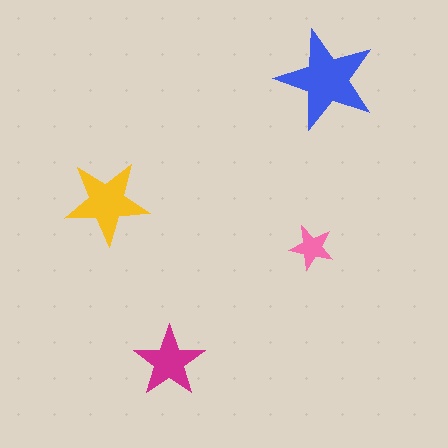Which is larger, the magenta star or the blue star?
The blue one.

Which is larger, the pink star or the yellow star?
The yellow one.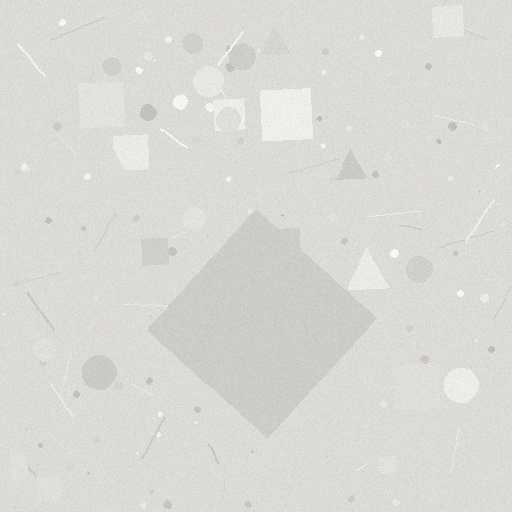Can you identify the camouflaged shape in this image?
The camouflaged shape is a diamond.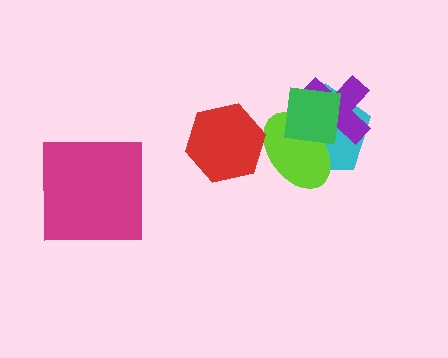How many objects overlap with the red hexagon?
1 object overlaps with the red hexagon.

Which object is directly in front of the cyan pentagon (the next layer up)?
The purple cross is directly in front of the cyan pentagon.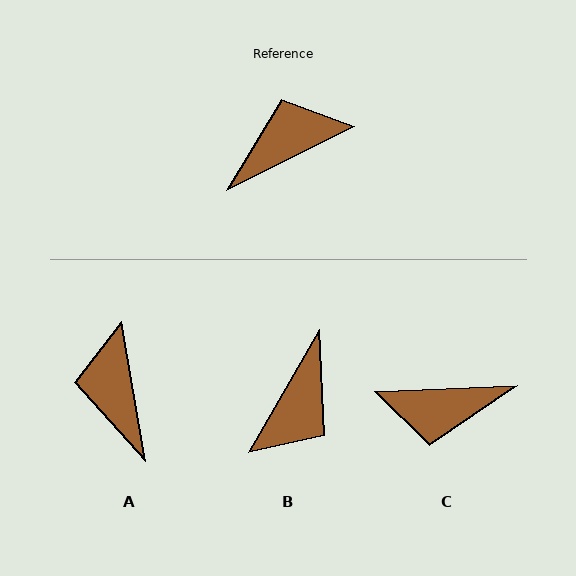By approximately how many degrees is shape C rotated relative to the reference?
Approximately 156 degrees counter-clockwise.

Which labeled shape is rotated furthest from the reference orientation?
C, about 156 degrees away.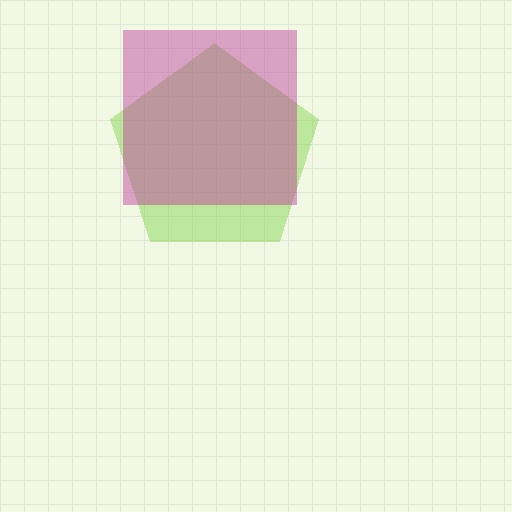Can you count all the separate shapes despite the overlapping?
Yes, there are 2 separate shapes.